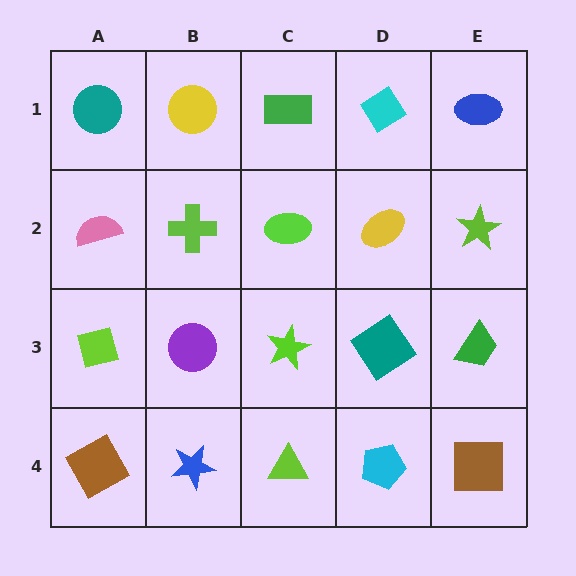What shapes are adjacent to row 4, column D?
A teal diamond (row 3, column D), a lime triangle (row 4, column C), a brown square (row 4, column E).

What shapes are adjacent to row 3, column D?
A yellow ellipse (row 2, column D), a cyan pentagon (row 4, column D), a lime star (row 3, column C), a green trapezoid (row 3, column E).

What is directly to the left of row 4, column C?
A blue star.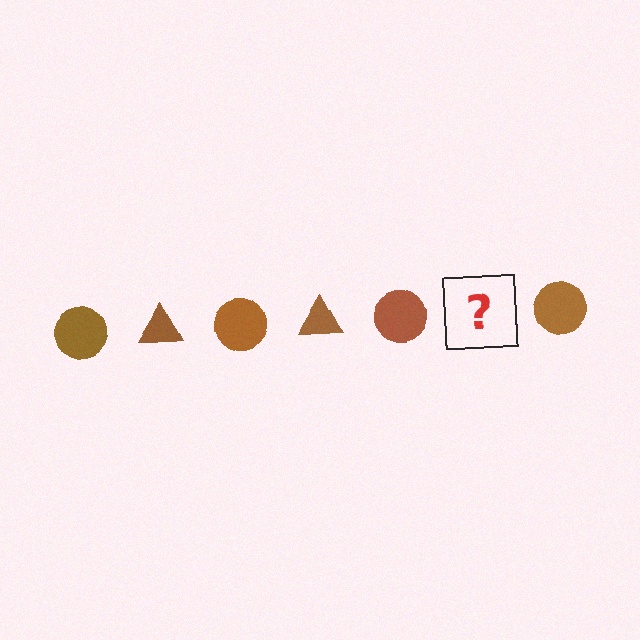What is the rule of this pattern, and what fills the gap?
The rule is that the pattern cycles through circle, triangle shapes in brown. The gap should be filled with a brown triangle.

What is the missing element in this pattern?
The missing element is a brown triangle.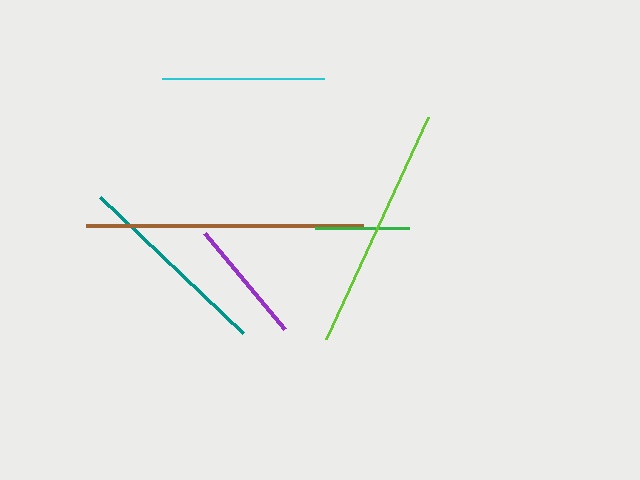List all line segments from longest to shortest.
From longest to shortest: brown, lime, teal, cyan, purple, green.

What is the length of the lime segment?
The lime segment is approximately 244 pixels long.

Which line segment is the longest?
The brown line is the longest at approximately 276 pixels.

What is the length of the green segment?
The green segment is approximately 94 pixels long.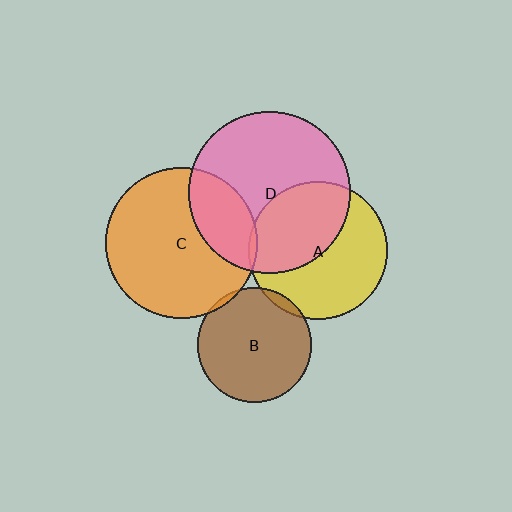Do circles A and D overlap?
Yes.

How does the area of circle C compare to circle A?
Approximately 1.2 times.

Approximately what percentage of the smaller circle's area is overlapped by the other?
Approximately 45%.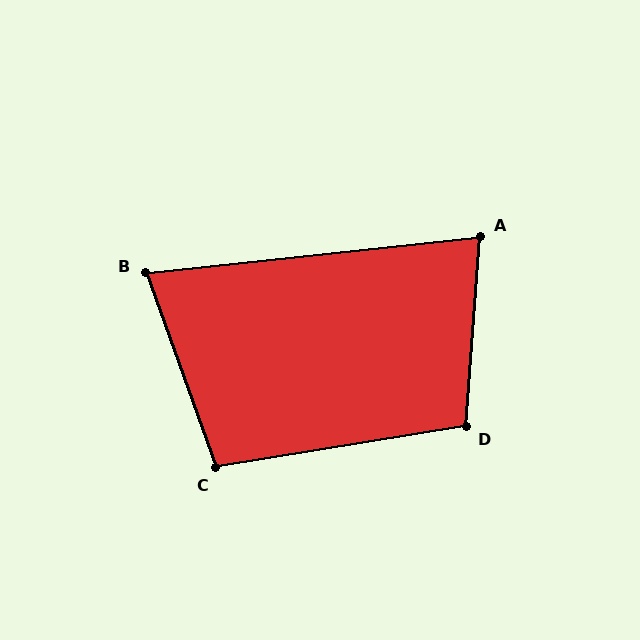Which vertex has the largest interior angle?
D, at approximately 104 degrees.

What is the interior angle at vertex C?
Approximately 101 degrees (obtuse).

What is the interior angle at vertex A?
Approximately 79 degrees (acute).